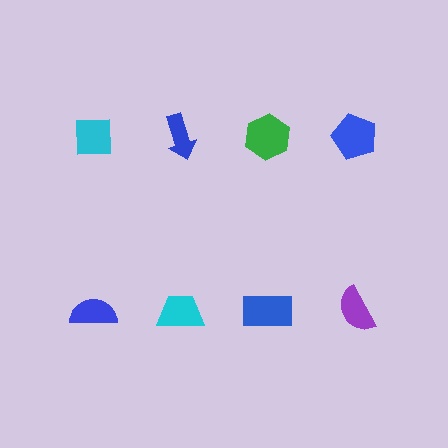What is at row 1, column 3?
A green hexagon.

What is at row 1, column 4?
A blue pentagon.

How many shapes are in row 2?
4 shapes.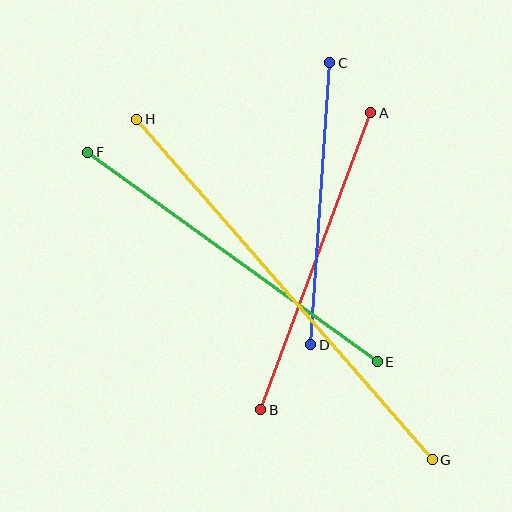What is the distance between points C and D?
The distance is approximately 283 pixels.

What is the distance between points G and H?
The distance is approximately 451 pixels.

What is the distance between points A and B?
The distance is approximately 317 pixels.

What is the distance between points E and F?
The distance is approximately 357 pixels.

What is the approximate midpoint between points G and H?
The midpoint is at approximately (285, 290) pixels.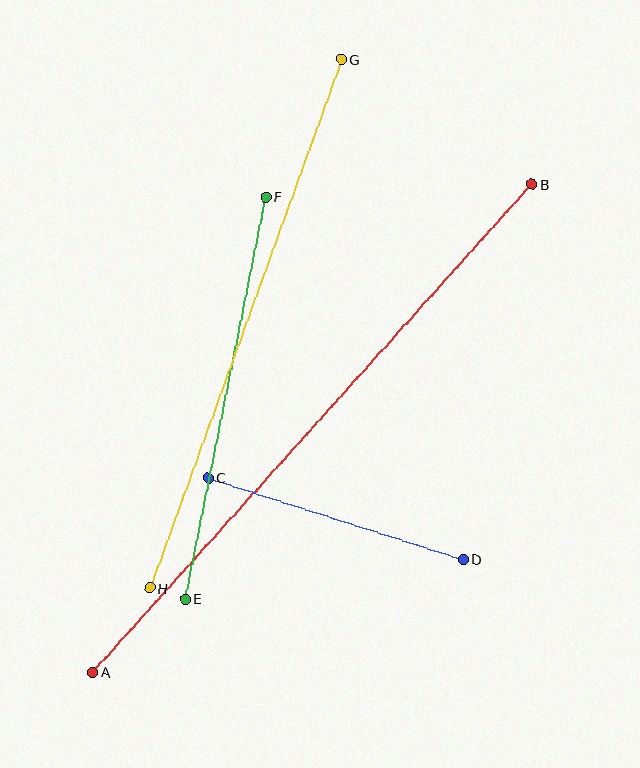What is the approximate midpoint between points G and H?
The midpoint is at approximately (246, 324) pixels.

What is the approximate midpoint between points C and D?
The midpoint is at approximately (336, 519) pixels.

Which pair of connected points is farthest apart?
Points A and B are farthest apart.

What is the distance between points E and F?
The distance is approximately 410 pixels.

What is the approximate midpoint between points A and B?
The midpoint is at approximately (312, 428) pixels.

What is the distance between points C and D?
The distance is approximately 267 pixels.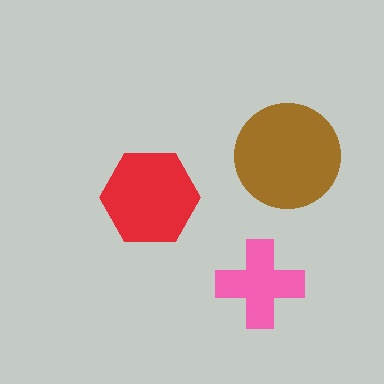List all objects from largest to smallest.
The brown circle, the red hexagon, the pink cross.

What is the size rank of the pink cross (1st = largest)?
3rd.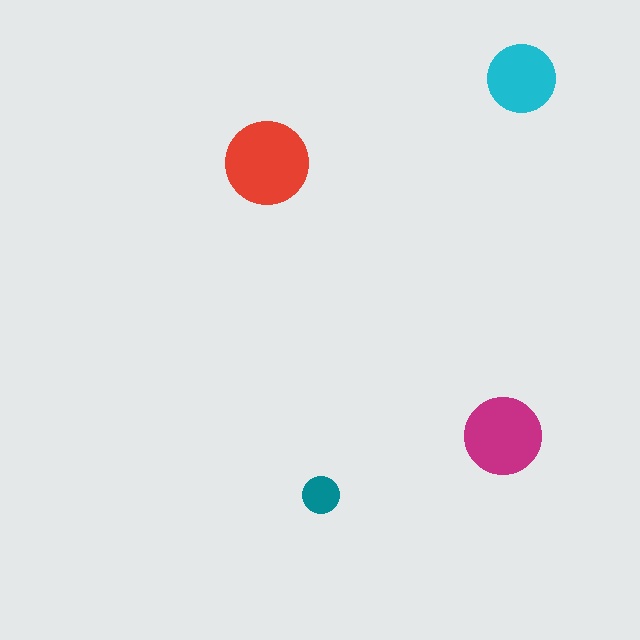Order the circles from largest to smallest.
the red one, the magenta one, the cyan one, the teal one.